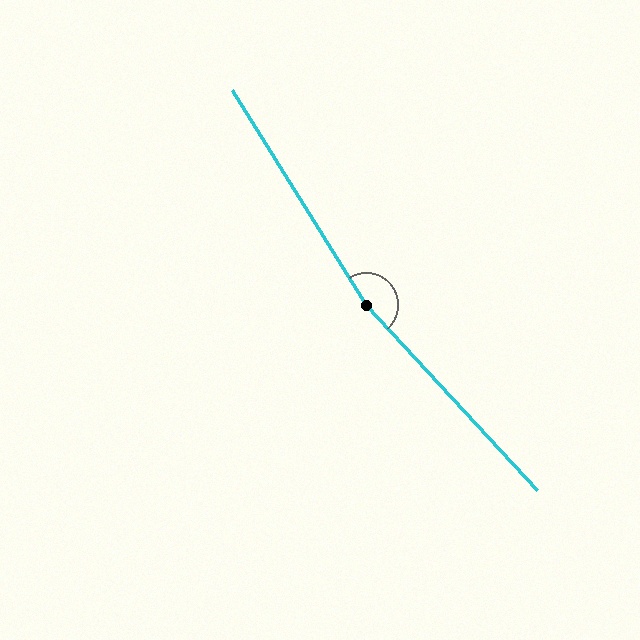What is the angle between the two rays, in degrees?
Approximately 169 degrees.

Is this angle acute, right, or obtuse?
It is obtuse.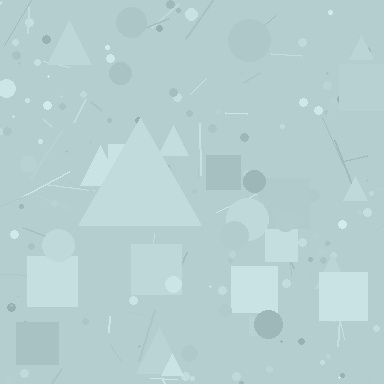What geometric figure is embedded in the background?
A triangle is embedded in the background.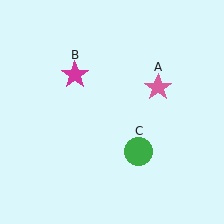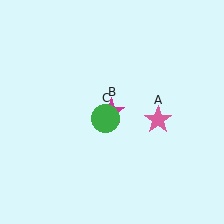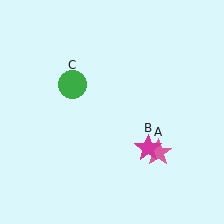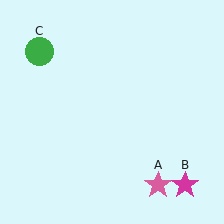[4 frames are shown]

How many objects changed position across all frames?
3 objects changed position: pink star (object A), magenta star (object B), green circle (object C).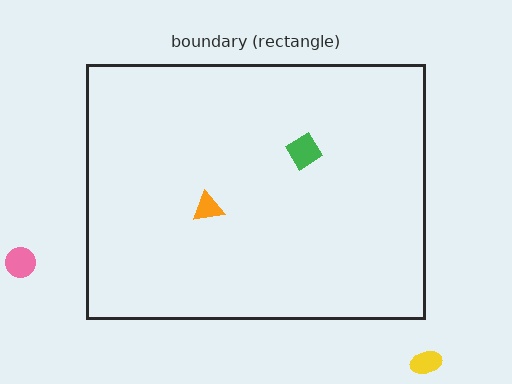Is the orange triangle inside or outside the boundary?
Inside.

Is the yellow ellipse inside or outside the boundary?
Outside.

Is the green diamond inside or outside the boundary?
Inside.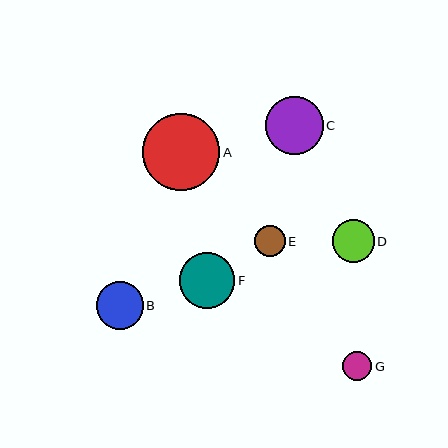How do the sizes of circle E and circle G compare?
Circle E and circle G are approximately the same size.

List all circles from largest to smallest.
From largest to smallest: A, C, F, B, D, E, G.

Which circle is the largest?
Circle A is the largest with a size of approximately 77 pixels.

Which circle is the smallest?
Circle G is the smallest with a size of approximately 29 pixels.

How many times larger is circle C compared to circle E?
Circle C is approximately 1.9 times the size of circle E.